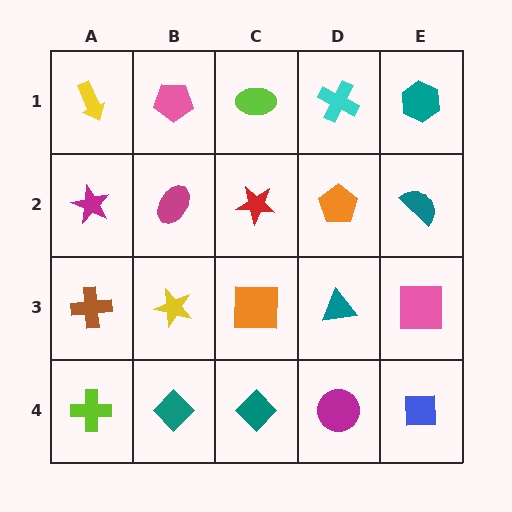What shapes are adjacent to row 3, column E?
A teal semicircle (row 2, column E), a blue square (row 4, column E), a teal triangle (row 3, column D).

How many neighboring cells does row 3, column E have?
3.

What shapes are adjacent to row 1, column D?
An orange pentagon (row 2, column D), a lime ellipse (row 1, column C), a teal hexagon (row 1, column E).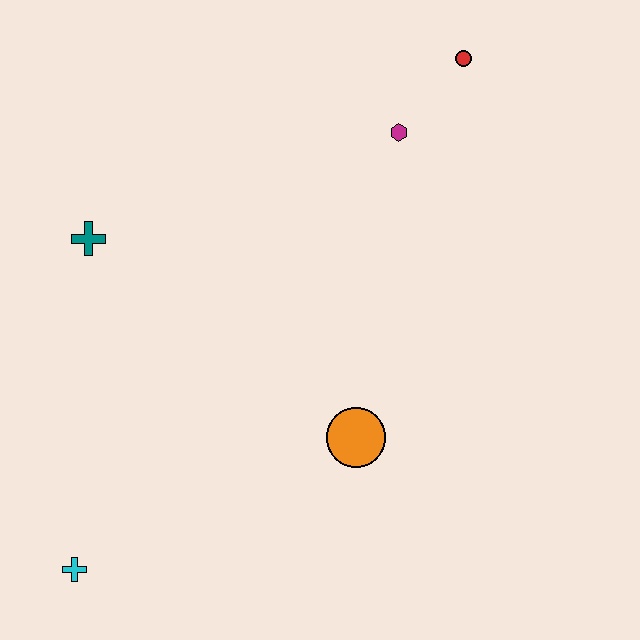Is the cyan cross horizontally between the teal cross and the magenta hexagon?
No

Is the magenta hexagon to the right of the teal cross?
Yes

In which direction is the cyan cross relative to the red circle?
The cyan cross is below the red circle.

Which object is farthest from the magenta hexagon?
The cyan cross is farthest from the magenta hexagon.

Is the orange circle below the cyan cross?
No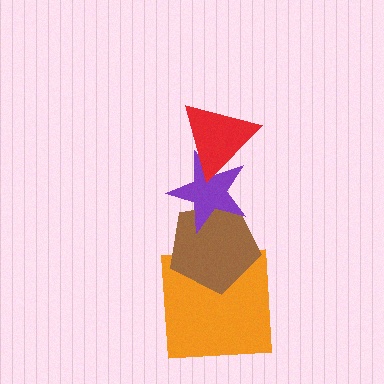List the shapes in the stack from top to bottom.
From top to bottom: the red triangle, the purple star, the brown pentagon, the orange square.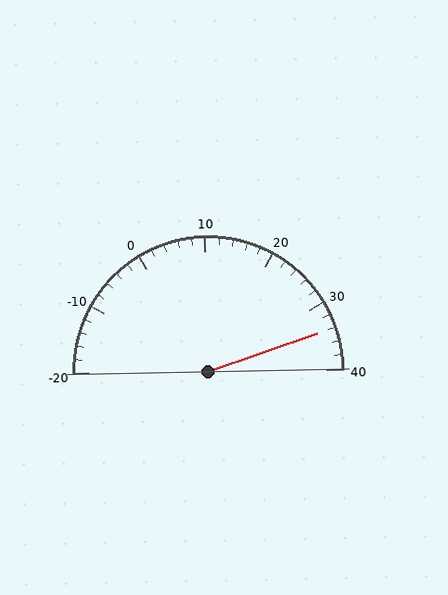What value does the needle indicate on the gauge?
The needle indicates approximately 34.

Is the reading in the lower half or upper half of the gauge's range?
The reading is in the upper half of the range (-20 to 40).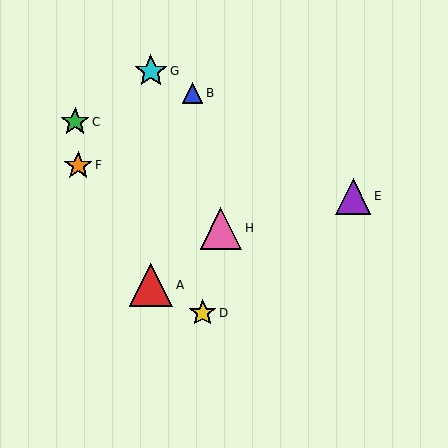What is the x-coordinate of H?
Object H is at x≈221.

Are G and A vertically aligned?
Yes, both are at x≈151.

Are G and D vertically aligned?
No, G is at x≈151 and D is at x≈203.